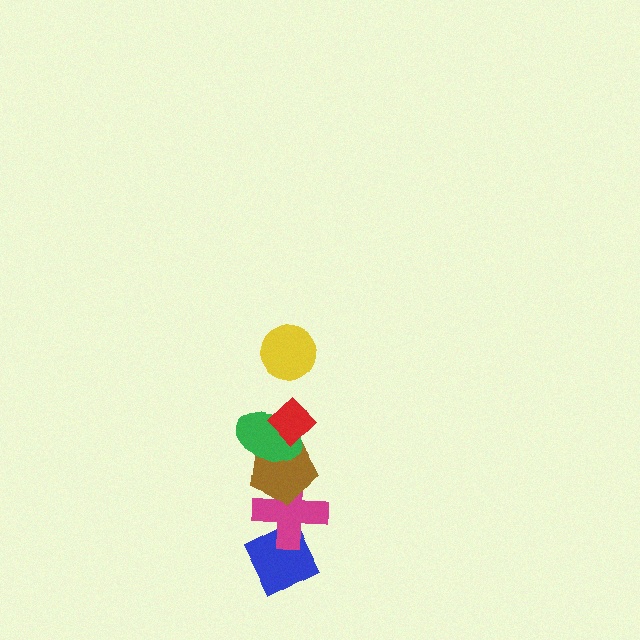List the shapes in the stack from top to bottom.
From top to bottom: the yellow circle, the red diamond, the green ellipse, the brown pentagon, the magenta cross, the blue diamond.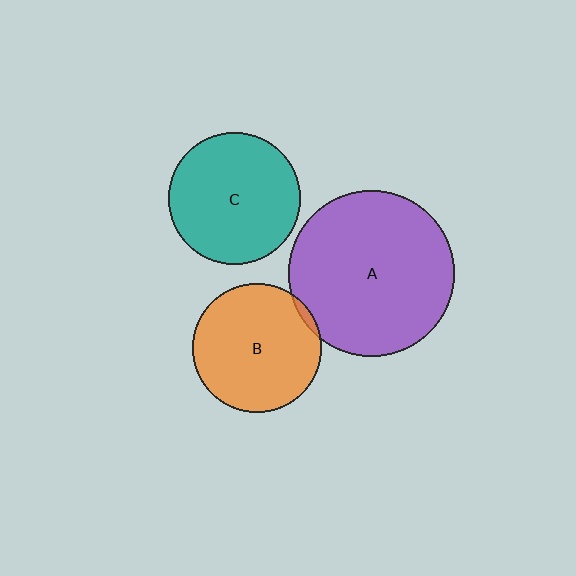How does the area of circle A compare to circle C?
Approximately 1.6 times.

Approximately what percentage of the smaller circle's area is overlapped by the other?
Approximately 5%.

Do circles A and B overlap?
Yes.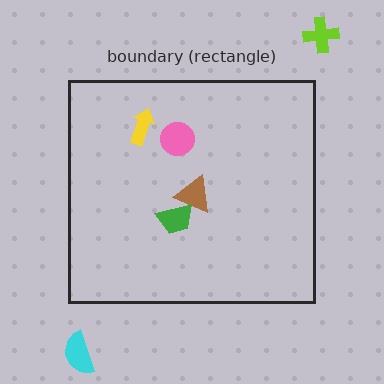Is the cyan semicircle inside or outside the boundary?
Outside.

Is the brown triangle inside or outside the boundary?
Inside.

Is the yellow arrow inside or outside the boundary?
Inside.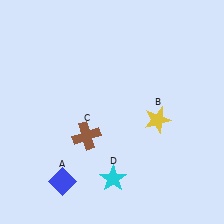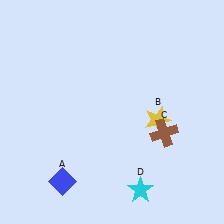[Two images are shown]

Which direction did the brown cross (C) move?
The brown cross (C) moved right.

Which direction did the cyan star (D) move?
The cyan star (D) moved right.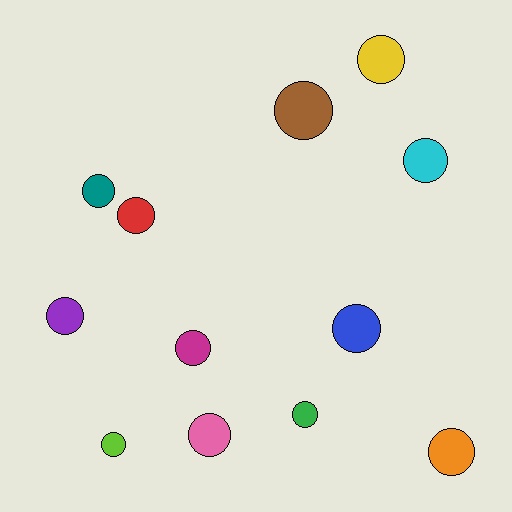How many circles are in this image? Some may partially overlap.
There are 12 circles.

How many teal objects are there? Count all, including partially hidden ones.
There is 1 teal object.